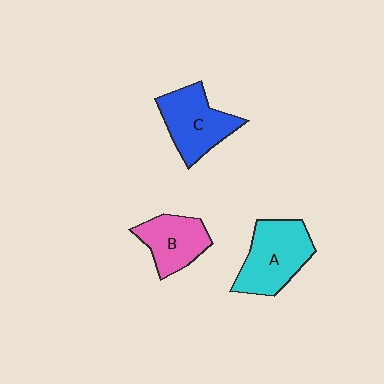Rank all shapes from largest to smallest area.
From largest to smallest: A (cyan), C (blue), B (pink).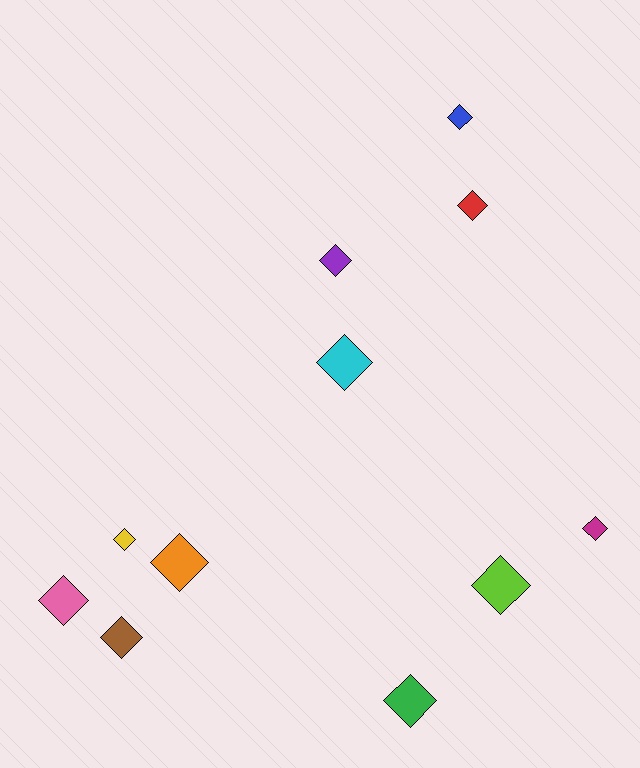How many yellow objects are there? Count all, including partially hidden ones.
There is 1 yellow object.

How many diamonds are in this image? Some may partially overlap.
There are 11 diamonds.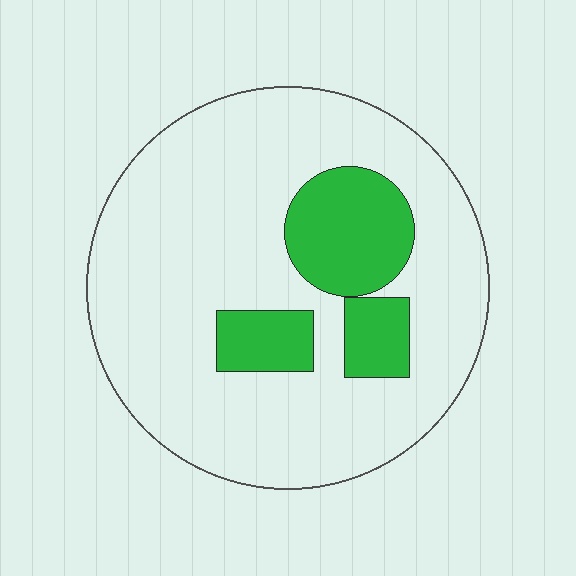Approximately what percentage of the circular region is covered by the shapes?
Approximately 20%.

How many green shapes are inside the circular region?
3.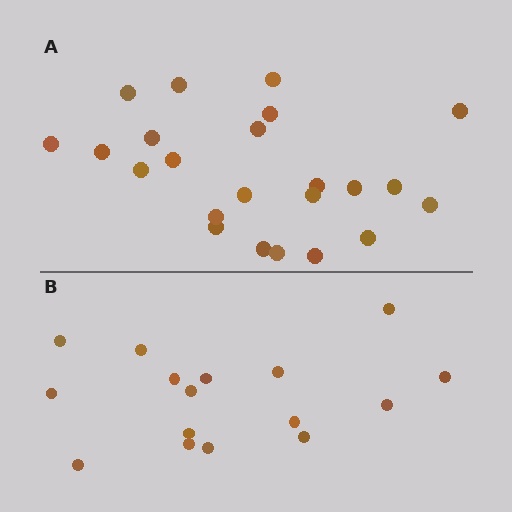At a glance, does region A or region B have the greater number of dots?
Region A (the top region) has more dots.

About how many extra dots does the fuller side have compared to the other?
Region A has roughly 8 or so more dots than region B.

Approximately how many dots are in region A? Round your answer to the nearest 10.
About 20 dots. (The exact count is 23, which rounds to 20.)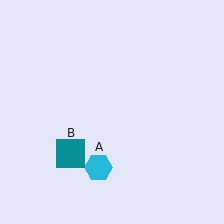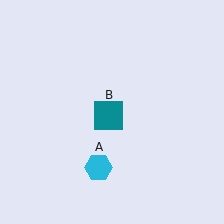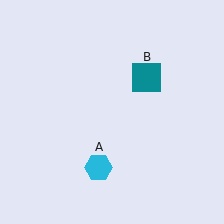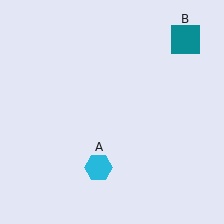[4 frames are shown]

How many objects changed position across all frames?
1 object changed position: teal square (object B).